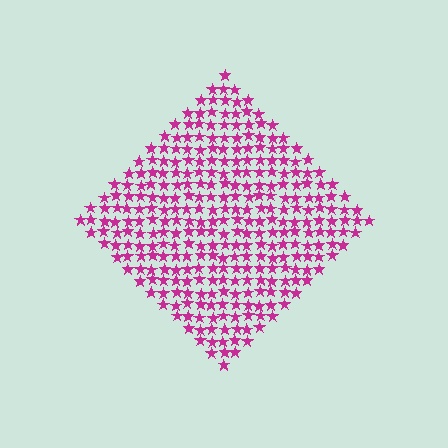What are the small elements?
The small elements are stars.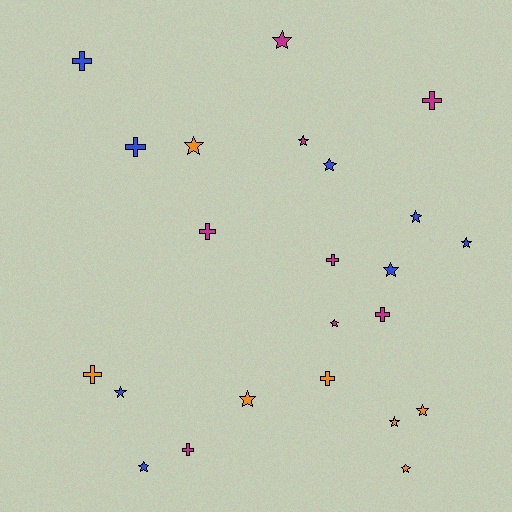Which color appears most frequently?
Magenta, with 8 objects.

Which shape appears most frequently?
Star, with 14 objects.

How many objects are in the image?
There are 23 objects.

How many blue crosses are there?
There are 2 blue crosses.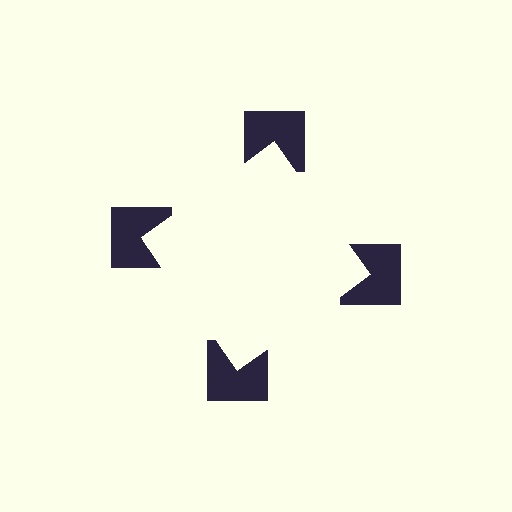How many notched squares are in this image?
There are 4 — one at each vertex of the illusory square.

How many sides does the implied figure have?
4 sides.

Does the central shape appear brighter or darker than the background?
It typically appears slightly brighter than the background, even though no actual brightness change is drawn.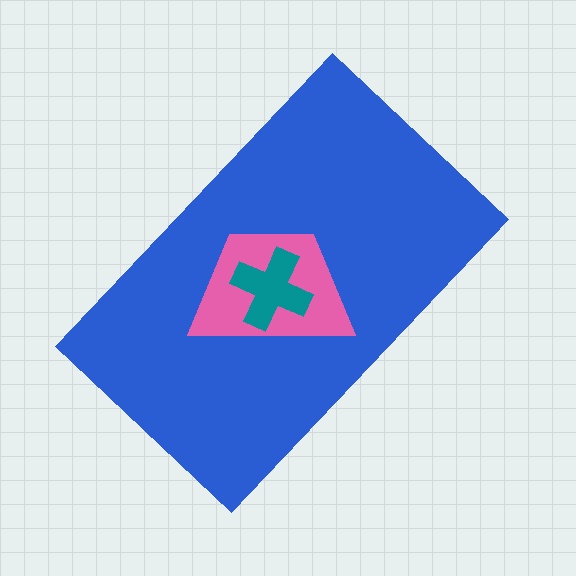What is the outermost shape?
The blue rectangle.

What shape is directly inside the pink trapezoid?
The teal cross.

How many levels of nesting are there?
3.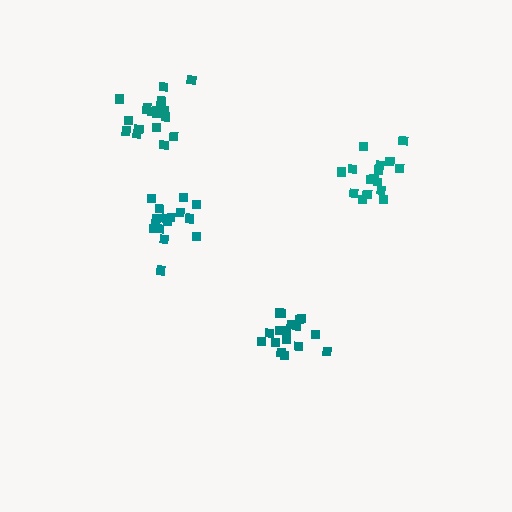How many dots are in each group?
Group 1: 17 dots, Group 2: 16 dots, Group 3: 19 dots, Group 4: 16 dots (68 total).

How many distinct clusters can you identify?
There are 4 distinct clusters.